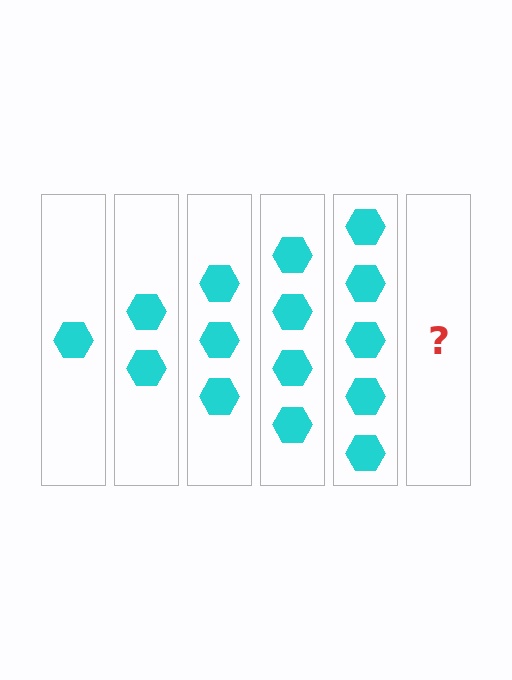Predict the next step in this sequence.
The next step is 6 hexagons.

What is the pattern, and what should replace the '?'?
The pattern is that each step adds one more hexagon. The '?' should be 6 hexagons.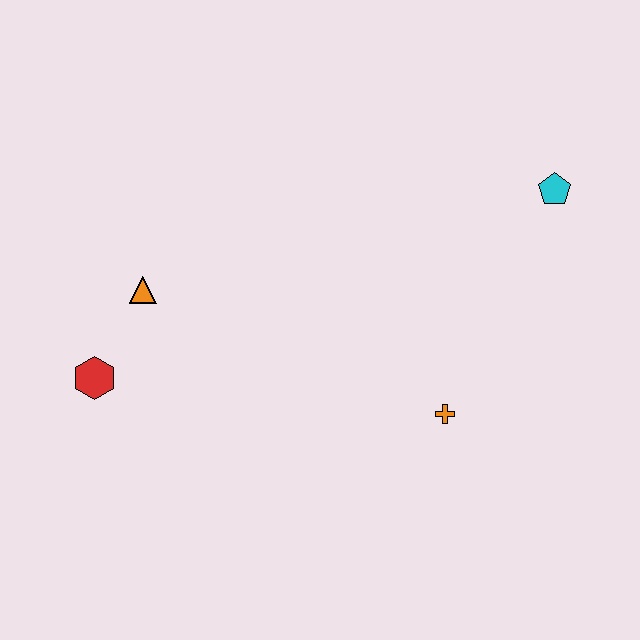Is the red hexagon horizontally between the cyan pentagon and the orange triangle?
No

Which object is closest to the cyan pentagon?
The orange cross is closest to the cyan pentagon.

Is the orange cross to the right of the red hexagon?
Yes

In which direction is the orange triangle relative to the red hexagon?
The orange triangle is above the red hexagon.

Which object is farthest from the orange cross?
The red hexagon is farthest from the orange cross.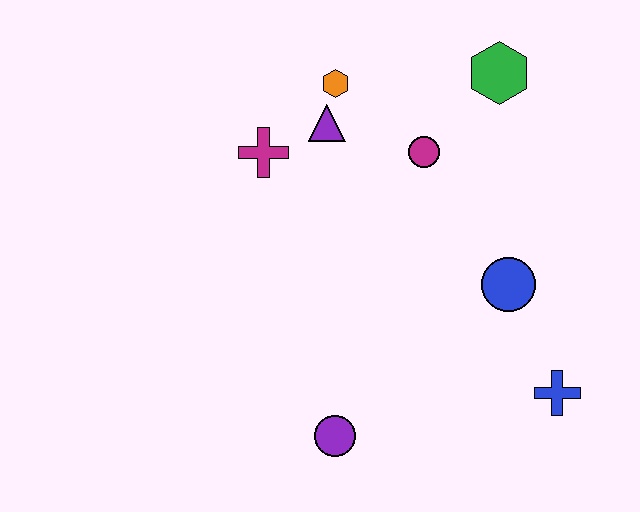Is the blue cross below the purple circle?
No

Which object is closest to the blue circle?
The blue cross is closest to the blue circle.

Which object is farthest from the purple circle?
The green hexagon is farthest from the purple circle.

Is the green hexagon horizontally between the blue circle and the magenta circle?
Yes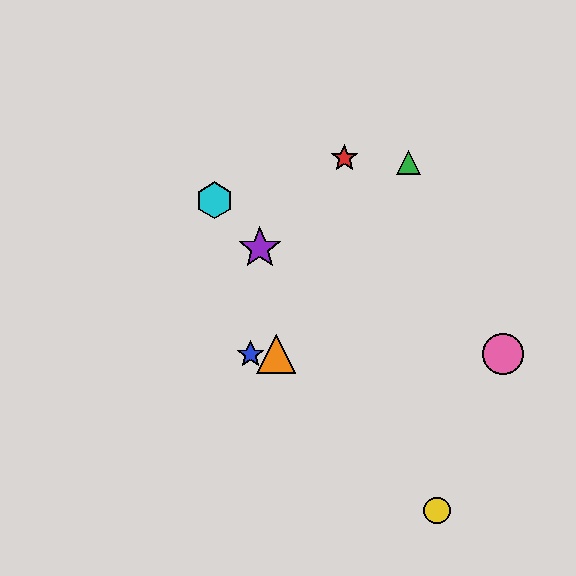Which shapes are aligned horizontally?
The blue star, the orange triangle, the pink circle are aligned horizontally.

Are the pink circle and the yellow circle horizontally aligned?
No, the pink circle is at y≈354 and the yellow circle is at y≈511.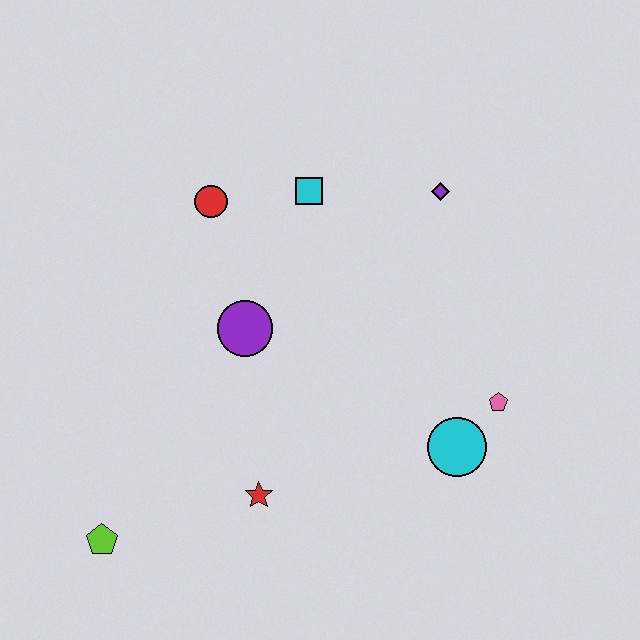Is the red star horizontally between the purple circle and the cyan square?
Yes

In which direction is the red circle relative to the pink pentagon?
The red circle is to the left of the pink pentagon.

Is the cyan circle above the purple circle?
No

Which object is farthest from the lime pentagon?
The purple diamond is farthest from the lime pentagon.